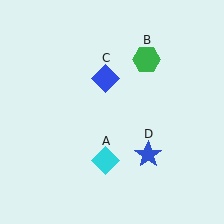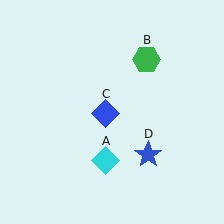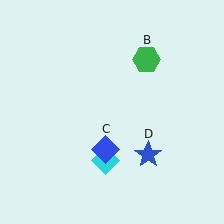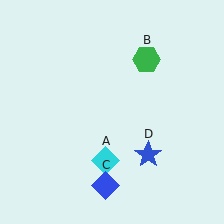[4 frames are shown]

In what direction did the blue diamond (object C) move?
The blue diamond (object C) moved down.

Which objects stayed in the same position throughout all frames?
Cyan diamond (object A) and green hexagon (object B) and blue star (object D) remained stationary.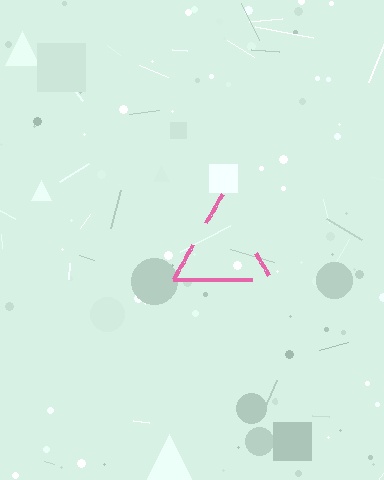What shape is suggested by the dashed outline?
The dashed outline suggests a triangle.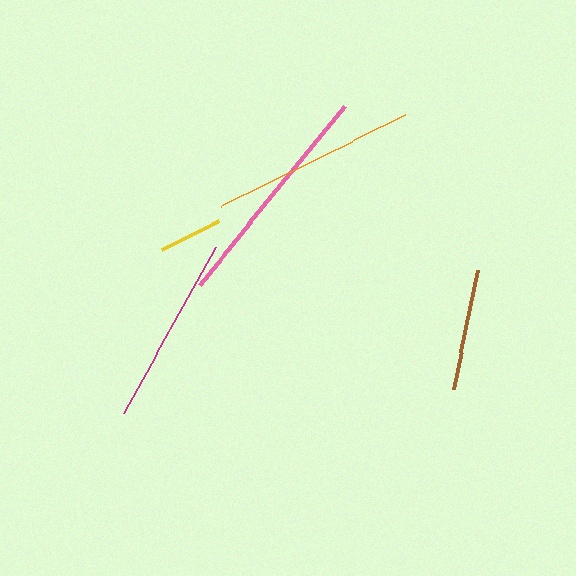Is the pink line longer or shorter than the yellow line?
The pink line is longer than the yellow line.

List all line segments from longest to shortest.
From longest to shortest: pink, orange, magenta, brown, yellow.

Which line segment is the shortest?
The yellow line is the shortest at approximately 65 pixels.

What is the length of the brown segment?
The brown segment is approximately 121 pixels long.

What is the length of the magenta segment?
The magenta segment is approximately 191 pixels long.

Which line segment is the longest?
The pink line is the longest at approximately 231 pixels.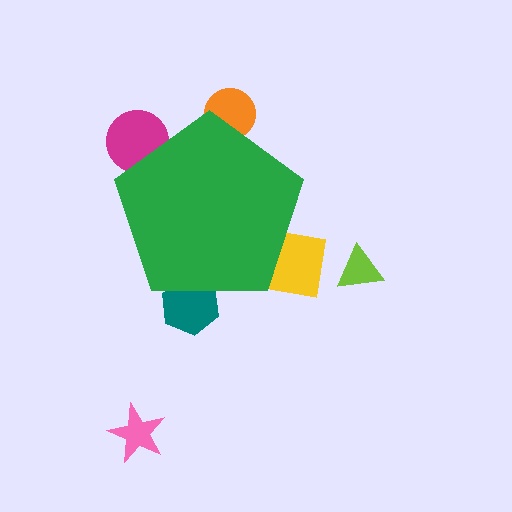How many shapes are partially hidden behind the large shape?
4 shapes are partially hidden.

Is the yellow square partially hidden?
Yes, the yellow square is partially hidden behind the green pentagon.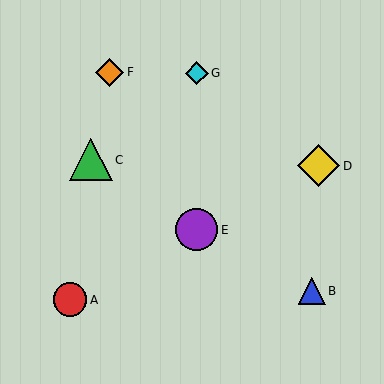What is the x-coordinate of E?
Object E is at x≈197.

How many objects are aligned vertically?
2 objects (E, G) are aligned vertically.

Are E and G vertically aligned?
Yes, both are at x≈197.